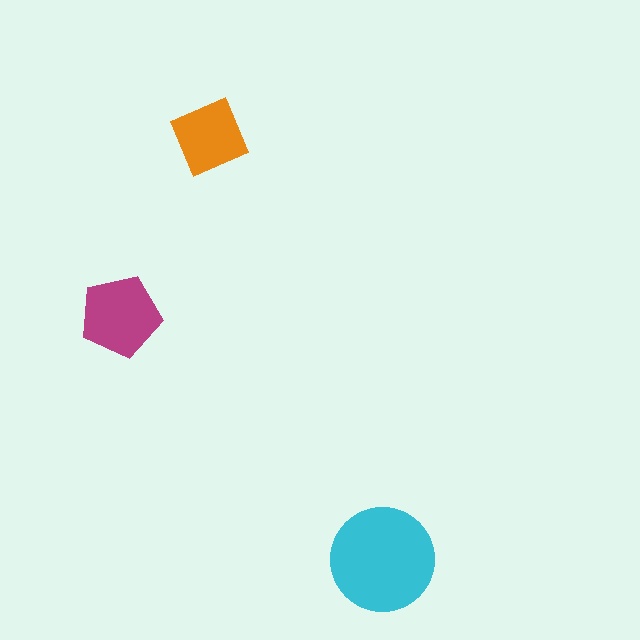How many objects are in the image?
There are 3 objects in the image.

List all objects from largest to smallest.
The cyan circle, the magenta pentagon, the orange diamond.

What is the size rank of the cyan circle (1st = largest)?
1st.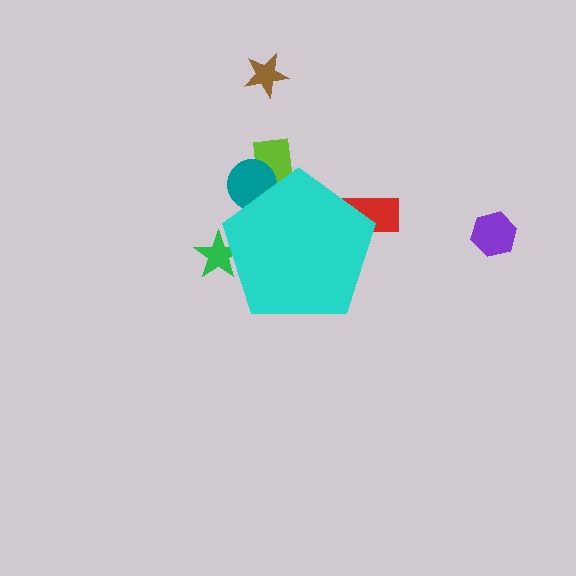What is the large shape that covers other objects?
A cyan pentagon.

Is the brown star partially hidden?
No, the brown star is fully visible.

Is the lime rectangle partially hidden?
Yes, the lime rectangle is partially hidden behind the cyan pentagon.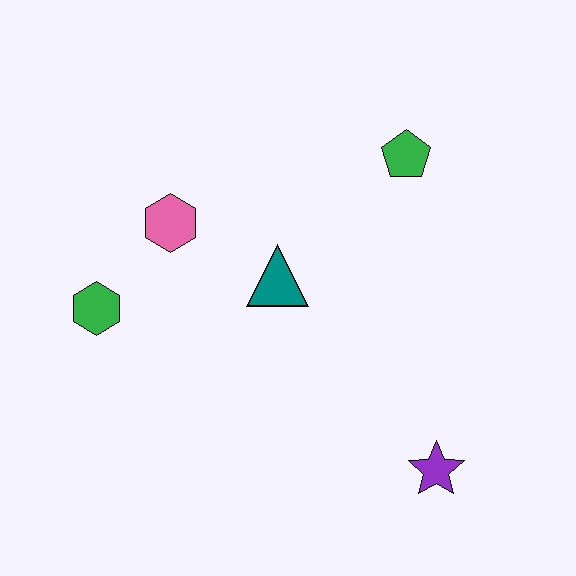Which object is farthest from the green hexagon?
The purple star is farthest from the green hexagon.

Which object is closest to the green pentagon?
The teal triangle is closest to the green pentagon.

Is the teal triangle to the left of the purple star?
Yes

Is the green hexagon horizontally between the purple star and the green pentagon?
No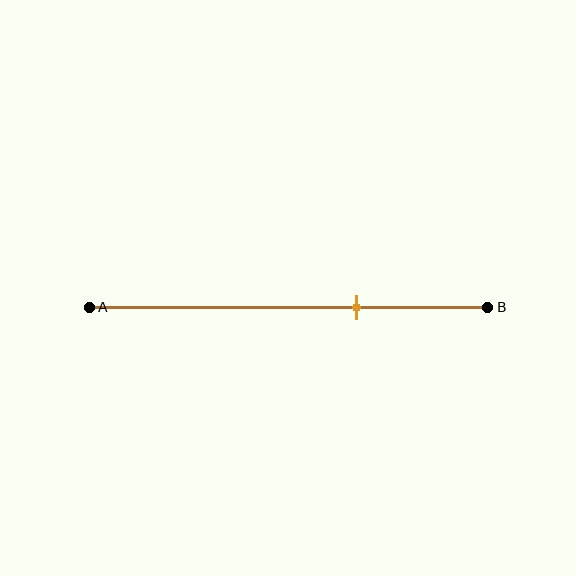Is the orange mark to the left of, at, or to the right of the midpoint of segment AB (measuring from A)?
The orange mark is to the right of the midpoint of segment AB.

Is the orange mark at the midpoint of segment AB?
No, the mark is at about 65% from A, not at the 50% midpoint.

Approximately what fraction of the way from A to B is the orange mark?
The orange mark is approximately 65% of the way from A to B.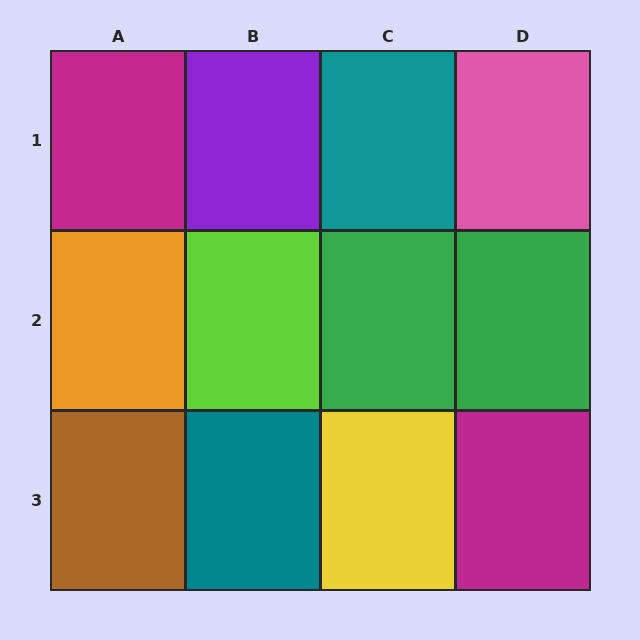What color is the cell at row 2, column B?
Lime.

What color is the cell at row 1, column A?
Magenta.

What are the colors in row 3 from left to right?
Brown, teal, yellow, magenta.